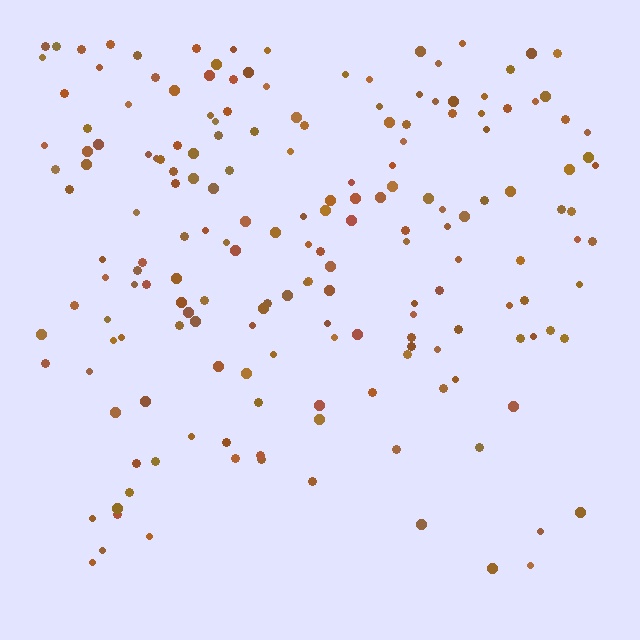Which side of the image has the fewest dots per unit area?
The bottom.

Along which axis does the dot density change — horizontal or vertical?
Vertical.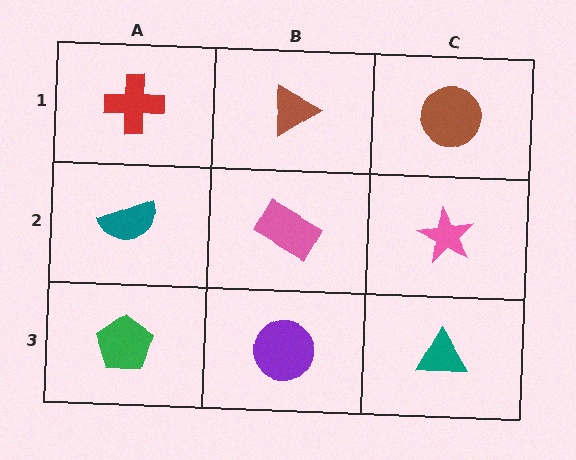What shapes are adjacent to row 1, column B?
A pink rectangle (row 2, column B), a red cross (row 1, column A), a brown circle (row 1, column C).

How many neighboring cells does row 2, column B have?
4.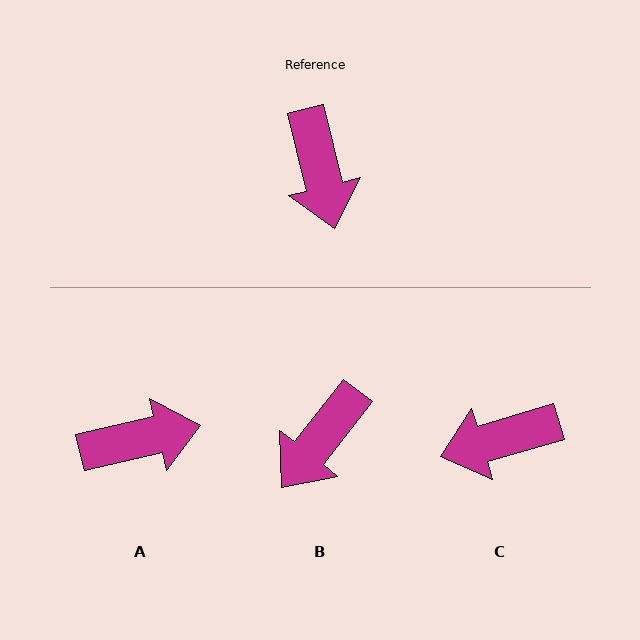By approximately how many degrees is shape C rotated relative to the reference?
Approximately 87 degrees clockwise.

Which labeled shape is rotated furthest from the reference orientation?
A, about 89 degrees away.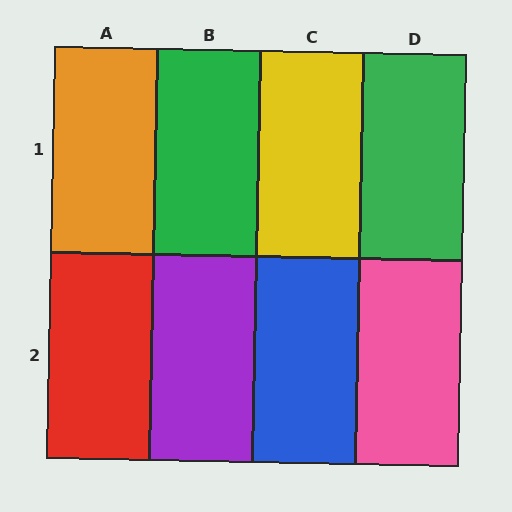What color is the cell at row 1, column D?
Green.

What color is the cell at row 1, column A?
Orange.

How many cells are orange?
1 cell is orange.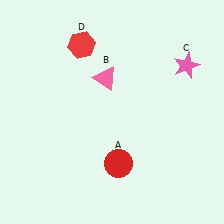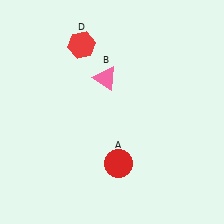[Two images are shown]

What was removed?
The pink star (C) was removed in Image 2.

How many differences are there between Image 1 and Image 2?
There is 1 difference between the two images.